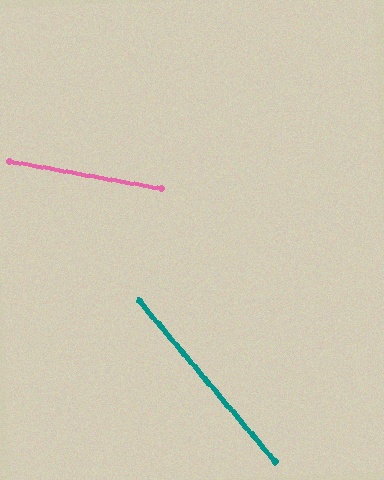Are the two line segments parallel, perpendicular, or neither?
Neither parallel nor perpendicular — they differ by about 40°.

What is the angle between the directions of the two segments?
Approximately 40 degrees.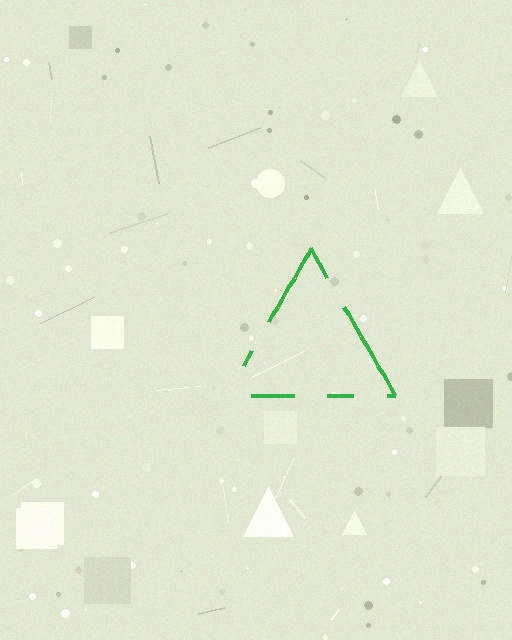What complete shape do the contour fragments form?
The contour fragments form a triangle.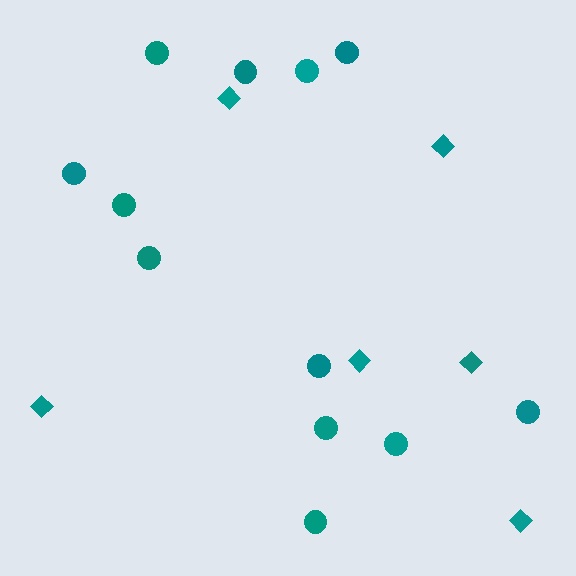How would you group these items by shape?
There are 2 groups: one group of diamonds (6) and one group of circles (12).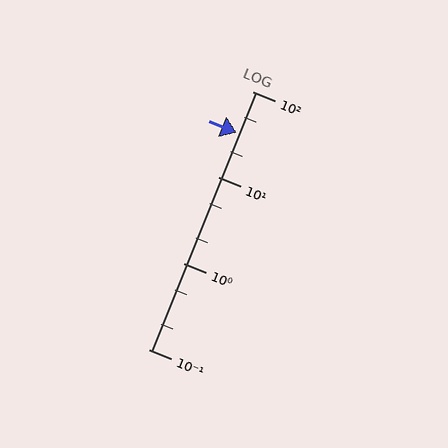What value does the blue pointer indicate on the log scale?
The pointer indicates approximately 33.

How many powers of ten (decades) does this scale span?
The scale spans 3 decades, from 0.1 to 100.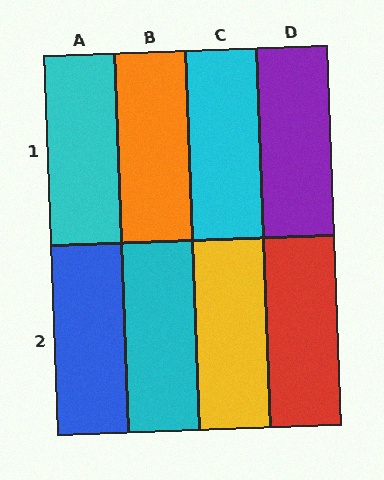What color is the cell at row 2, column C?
Yellow.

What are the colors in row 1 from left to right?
Cyan, orange, cyan, purple.